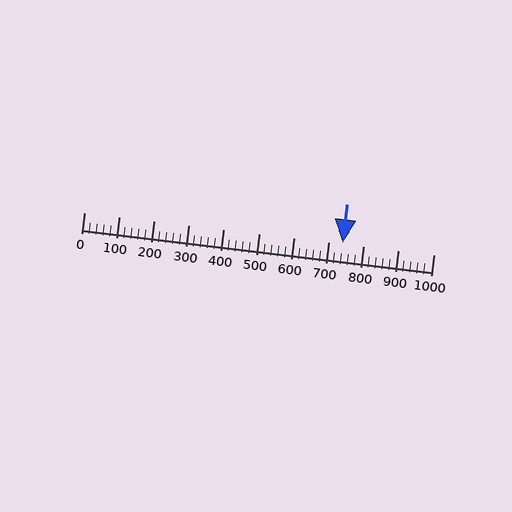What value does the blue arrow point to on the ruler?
The blue arrow points to approximately 740.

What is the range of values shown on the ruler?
The ruler shows values from 0 to 1000.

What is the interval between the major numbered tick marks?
The major tick marks are spaced 100 units apart.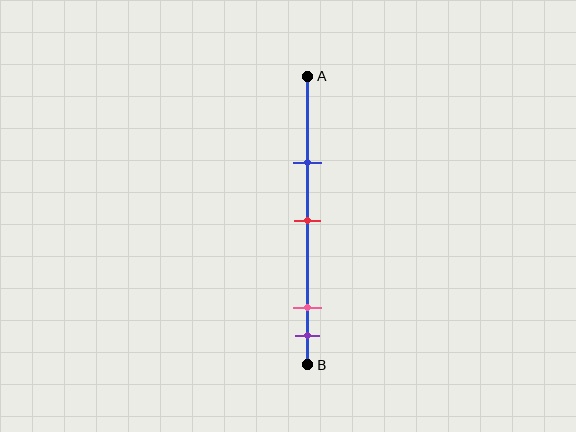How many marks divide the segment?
There are 4 marks dividing the segment.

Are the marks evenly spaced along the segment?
No, the marks are not evenly spaced.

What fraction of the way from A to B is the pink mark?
The pink mark is approximately 80% (0.8) of the way from A to B.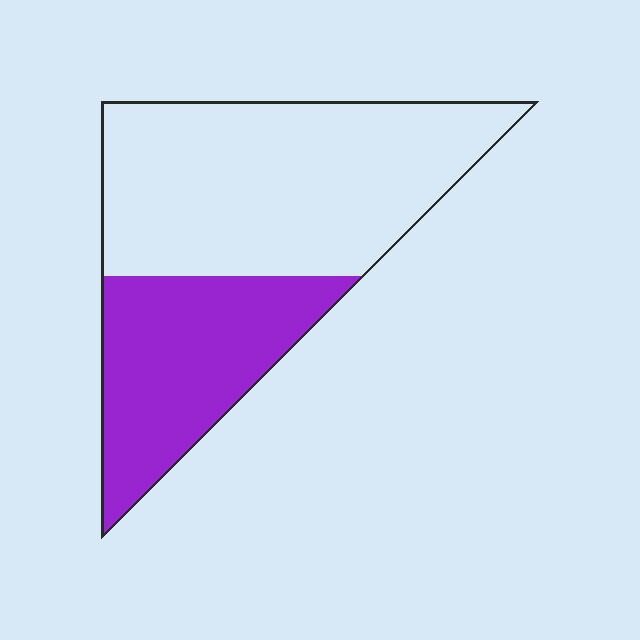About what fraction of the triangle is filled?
About three eighths (3/8).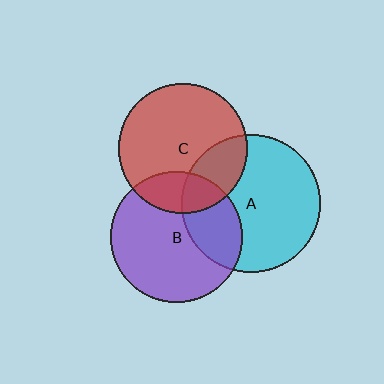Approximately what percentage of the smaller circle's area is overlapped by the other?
Approximately 30%.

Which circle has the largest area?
Circle A (cyan).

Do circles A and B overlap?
Yes.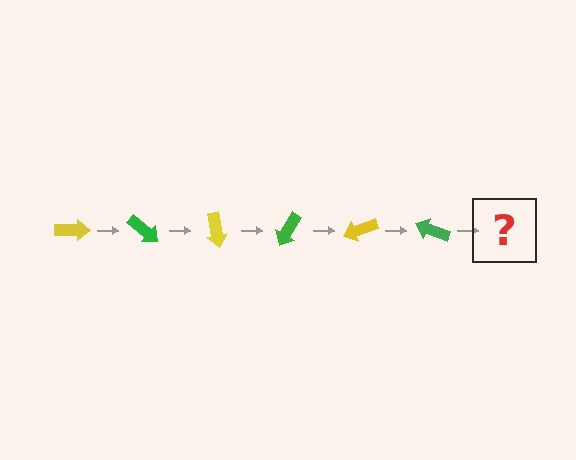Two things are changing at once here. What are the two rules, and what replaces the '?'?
The two rules are that it rotates 40 degrees each step and the color cycles through yellow and green. The '?' should be a yellow arrow, rotated 240 degrees from the start.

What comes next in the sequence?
The next element should be a yellow arrow, rotated 240 degrees from the start.